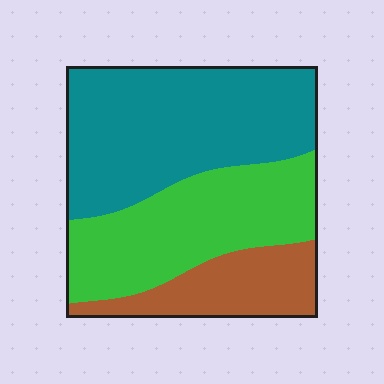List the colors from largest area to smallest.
From largest to smallest: teal, green, brown.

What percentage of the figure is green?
Green covers around 35% of the figure.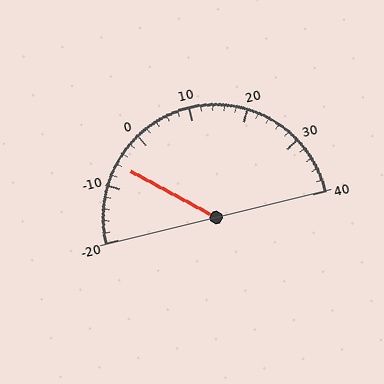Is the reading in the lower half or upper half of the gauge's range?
The reading is in the lower half of the range (-20 to 40).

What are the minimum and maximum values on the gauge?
The gauge ranges from -20 to 40.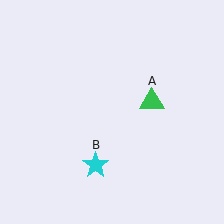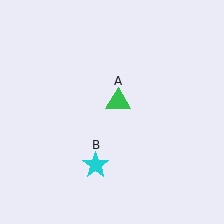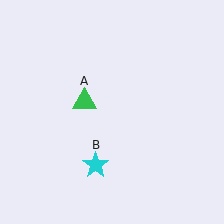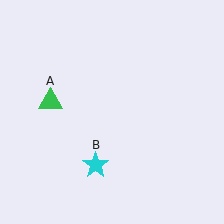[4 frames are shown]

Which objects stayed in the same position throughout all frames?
Cyan star (object B) remained stationary.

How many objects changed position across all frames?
1 object changed position: green triangle (object A).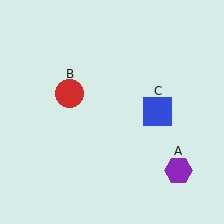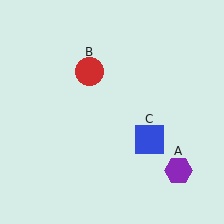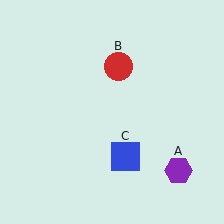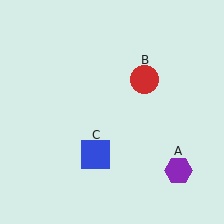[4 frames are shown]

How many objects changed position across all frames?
2 objects changed position: red circle (object B), blue square (object C).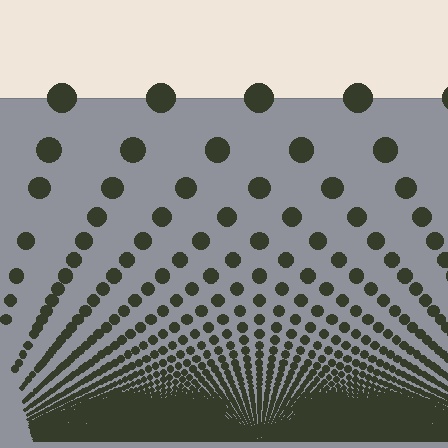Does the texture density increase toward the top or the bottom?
Density increases toward the bottom.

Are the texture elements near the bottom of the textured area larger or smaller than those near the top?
Smaller. The gradient is inverted — elements near the bottom are smaller and denser.